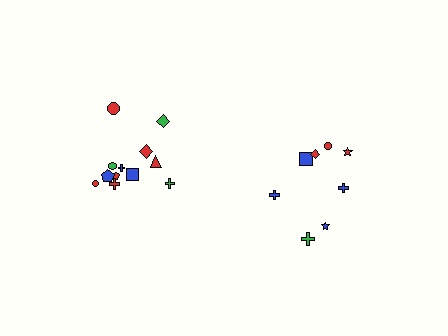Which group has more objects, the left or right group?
The left group.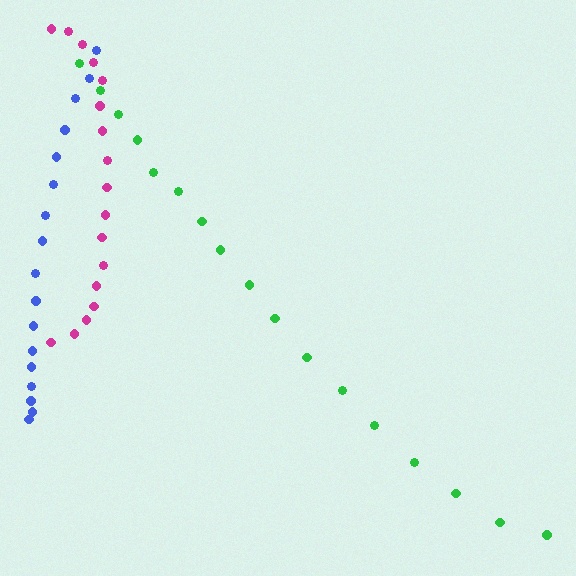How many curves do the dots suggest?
There are 3 distinct paths.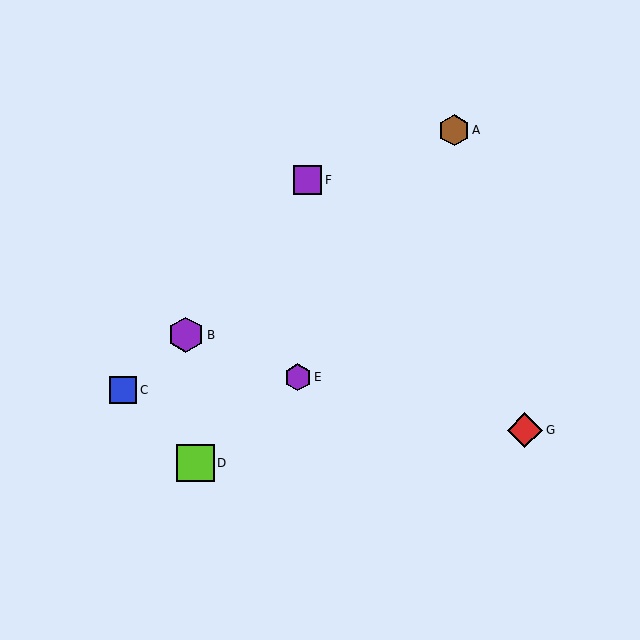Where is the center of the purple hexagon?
The center of the purple hexagon is at (298, 377).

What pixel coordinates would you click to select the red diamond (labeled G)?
Click at (525, 430) to select the red diamond G.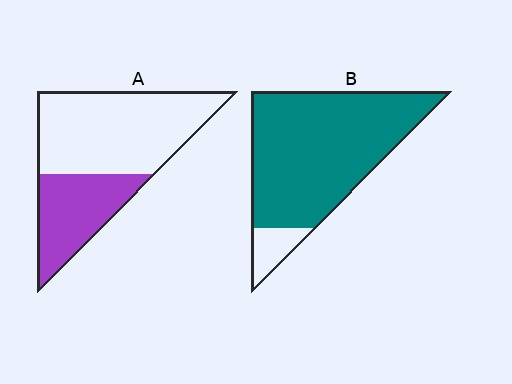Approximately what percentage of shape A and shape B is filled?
A is approximately 35% and B is approximately 90%.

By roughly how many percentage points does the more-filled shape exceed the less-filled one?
By roughly 55 percentage points (B over A).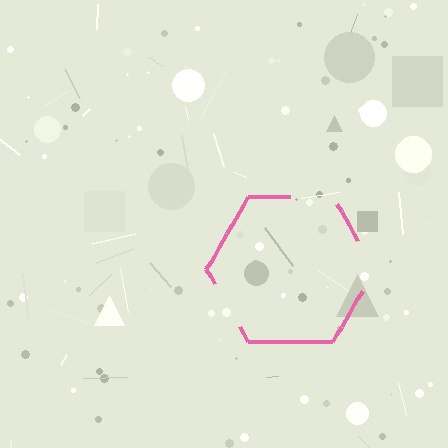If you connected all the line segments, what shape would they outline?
They would outline a hexagon.